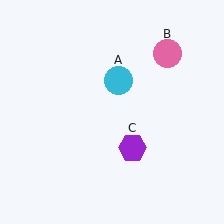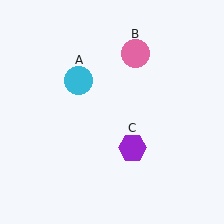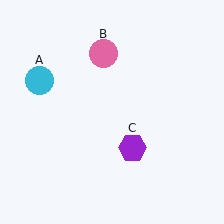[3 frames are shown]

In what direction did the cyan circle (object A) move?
The cyan circle (object A) moved left.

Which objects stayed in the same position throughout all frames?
Purple hexagon (object C) remained stationary.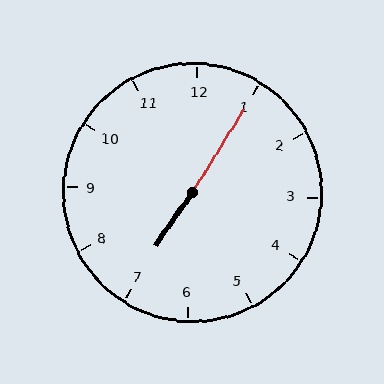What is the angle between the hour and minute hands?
Approximately 178 degrees.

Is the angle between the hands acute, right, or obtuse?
It is obtuse.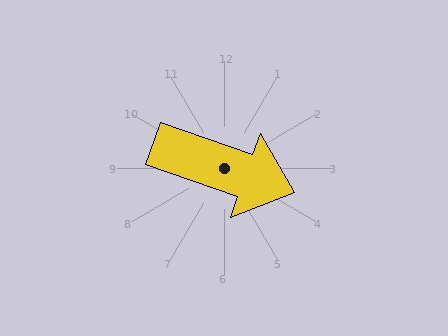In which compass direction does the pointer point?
East.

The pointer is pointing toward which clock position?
Roughly 4 o'clock.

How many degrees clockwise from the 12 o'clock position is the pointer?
Approximately 109 degrees.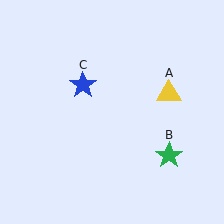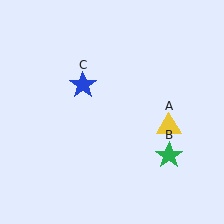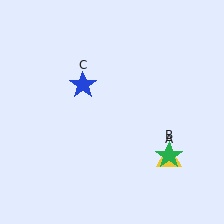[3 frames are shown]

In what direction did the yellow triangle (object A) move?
The yellow triangle (object A) moved down.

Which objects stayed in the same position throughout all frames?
Green star (object B) and blue star (object C) remained stationary.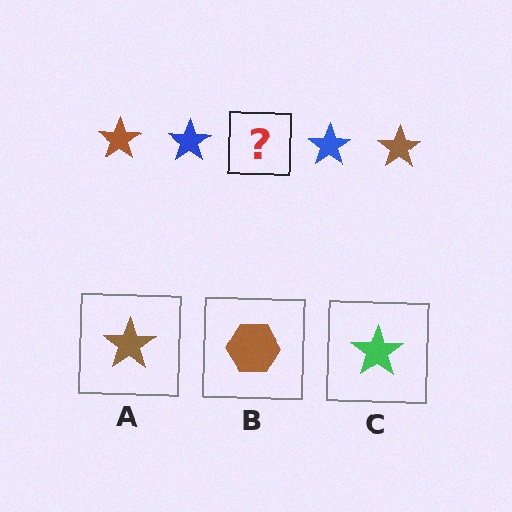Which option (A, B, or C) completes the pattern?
A.